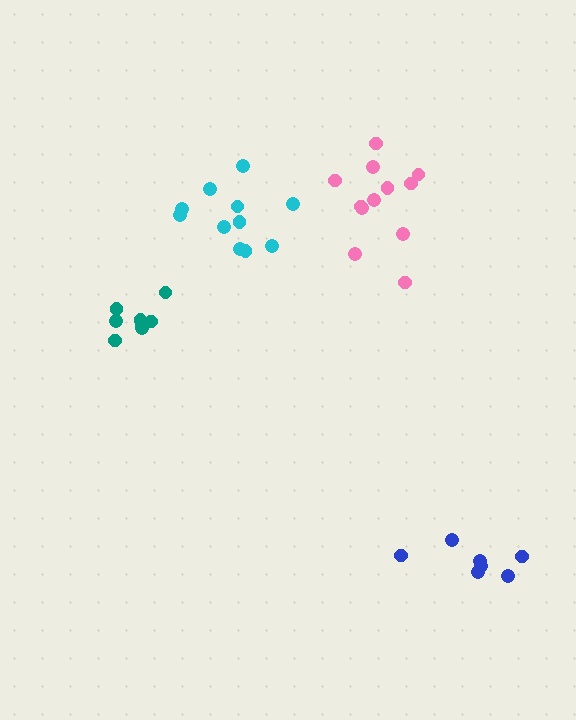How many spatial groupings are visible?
There are 4 spatial groupings.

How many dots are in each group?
Group 1: 12 dots, Group 2: 11 dots, Group 3: 7 dots, Group 4: 8 dots (38 total).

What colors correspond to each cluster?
The clusters are colored: pink, cyan, blue, teal.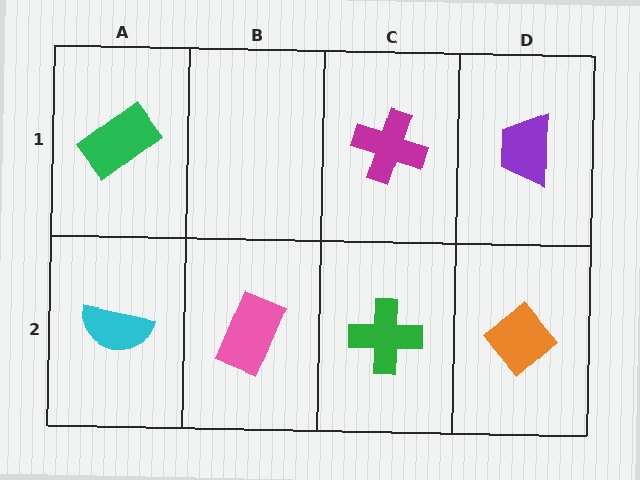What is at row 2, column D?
An orange diamond.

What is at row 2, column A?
A cyan semicircle.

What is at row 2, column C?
A green cross.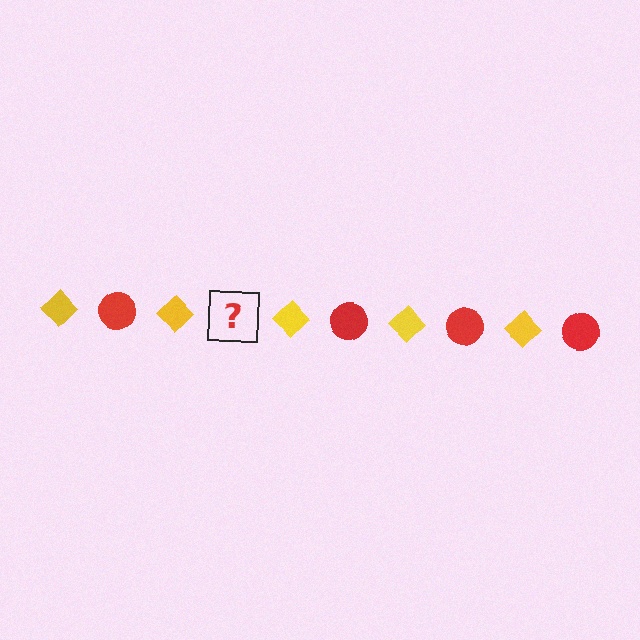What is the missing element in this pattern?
The missing element is a red circle.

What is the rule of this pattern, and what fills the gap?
The rule is that the pattern alternates between yellow diamond and red circle. The gap should be filled with a red circle.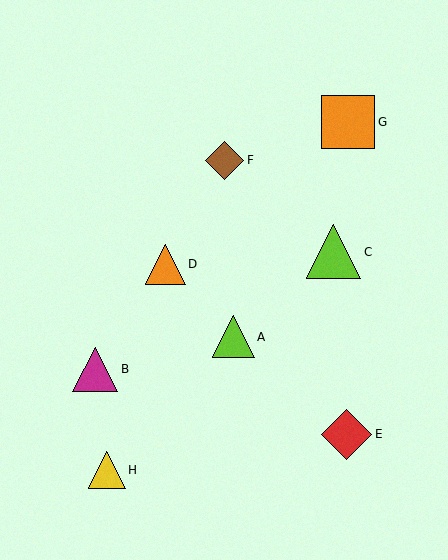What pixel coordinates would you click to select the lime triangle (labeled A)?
Click at (233, 337) to select the lime triangle A.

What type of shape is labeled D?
Shape D is an orange triangle.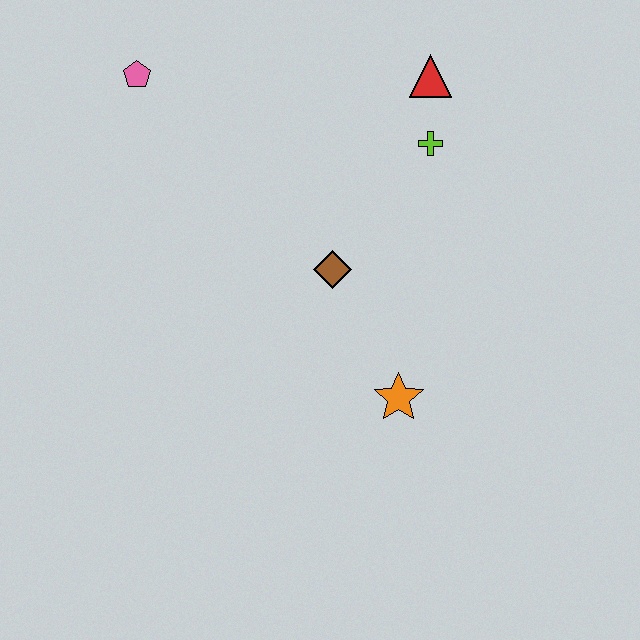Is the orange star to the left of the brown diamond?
No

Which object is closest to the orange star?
The brown diamond is closest to the orange star.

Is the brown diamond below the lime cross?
Yes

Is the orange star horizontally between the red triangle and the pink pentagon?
Yes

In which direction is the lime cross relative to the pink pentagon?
The lime cross is to the right of the pink pentagon.